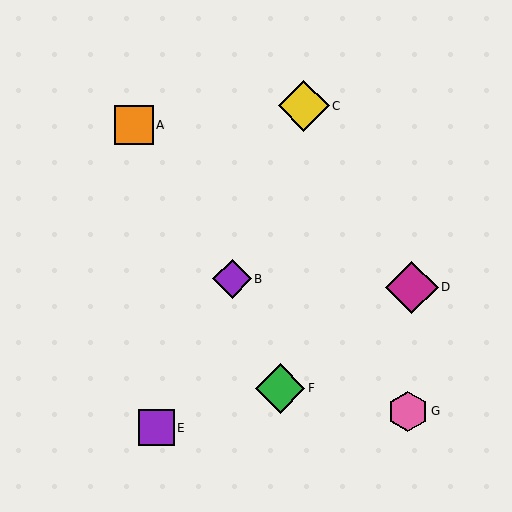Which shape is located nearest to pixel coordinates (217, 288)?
The purple diamond (labeled B) at (232, 279) is nearest to that location.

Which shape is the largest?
The magenta diamond (labeled D) is the largest.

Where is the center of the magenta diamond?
The center of the magenta diamond is at (412, 287).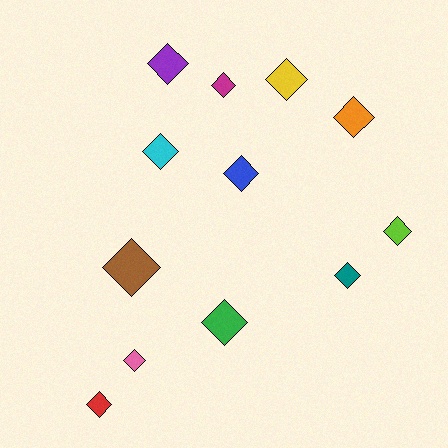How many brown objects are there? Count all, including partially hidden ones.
There is 1 brown object.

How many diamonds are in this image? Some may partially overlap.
There are 12 diamonds.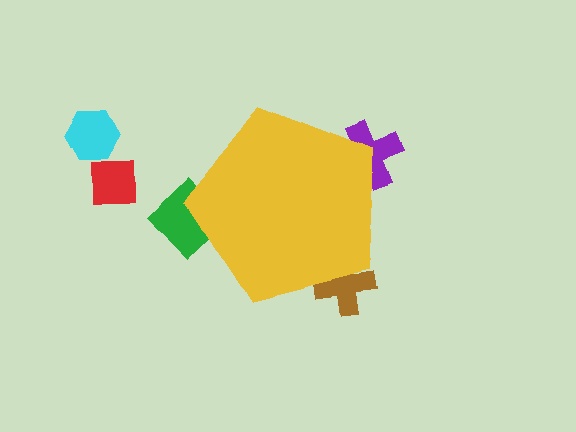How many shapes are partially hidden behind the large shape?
3 shapes are partially hidden.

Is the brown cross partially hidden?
Yes, the brown cross is partially hidden behind the yellow pentagon.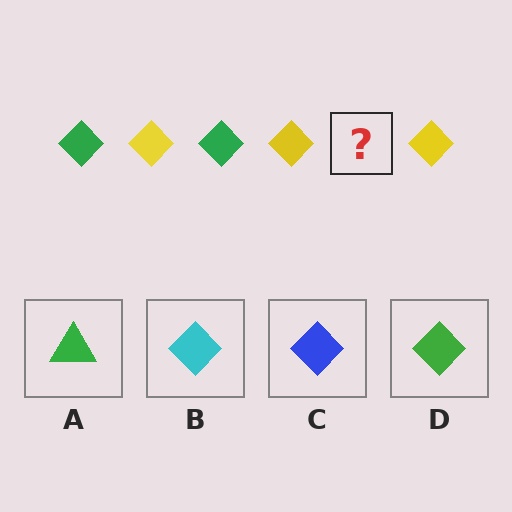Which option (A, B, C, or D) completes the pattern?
D.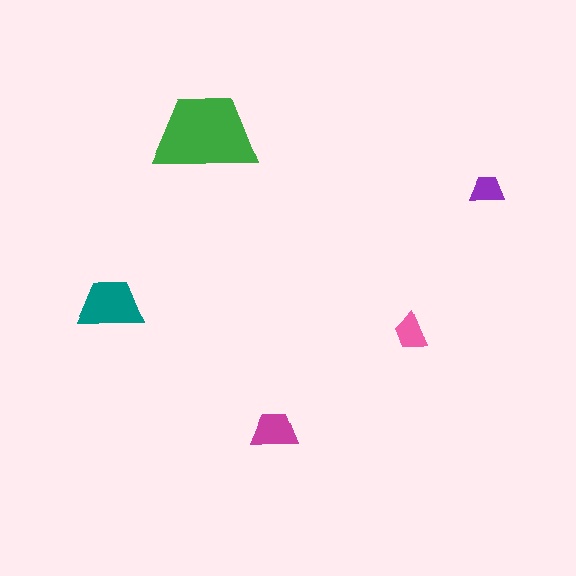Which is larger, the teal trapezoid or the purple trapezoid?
The teal one.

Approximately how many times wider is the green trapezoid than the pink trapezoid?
About 3 times wider.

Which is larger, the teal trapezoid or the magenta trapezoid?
The teal one.